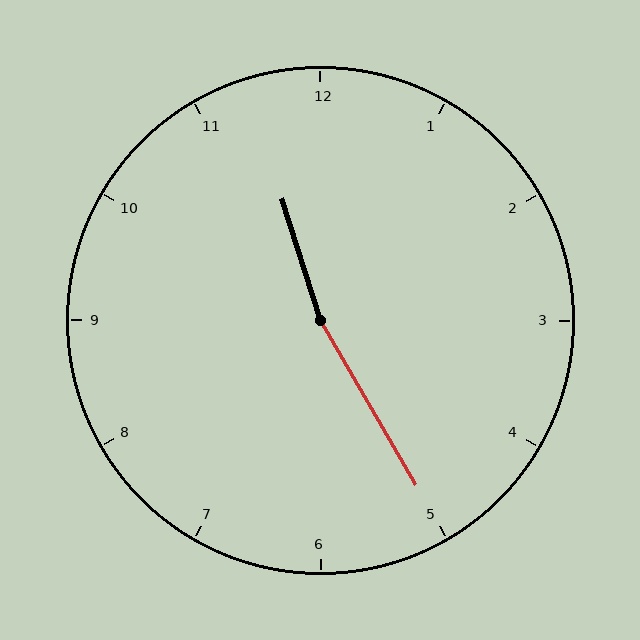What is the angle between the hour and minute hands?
Approximately 168 degrees.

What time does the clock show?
11:25.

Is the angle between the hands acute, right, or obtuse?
It is obtuse.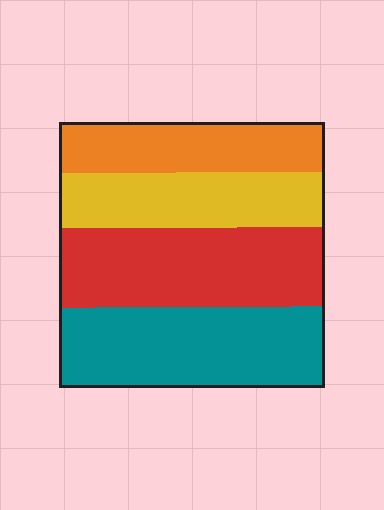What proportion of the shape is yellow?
Yellow takes up about one fifth (1/5) of the shape.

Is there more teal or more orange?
Teal.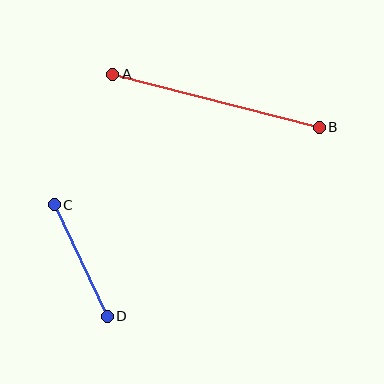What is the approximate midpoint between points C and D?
The midpoint is at approximately (81, 261) pixels.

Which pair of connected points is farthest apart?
Points A and B are farthest apart.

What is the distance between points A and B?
The distance is approximately 213 pixels.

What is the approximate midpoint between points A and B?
The midpoint is at approximately (216, 101) pixels.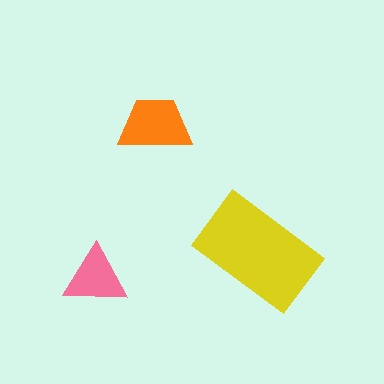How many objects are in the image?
There are 3 objects in the image.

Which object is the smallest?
The pink triangle.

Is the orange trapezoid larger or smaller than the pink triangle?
Larger.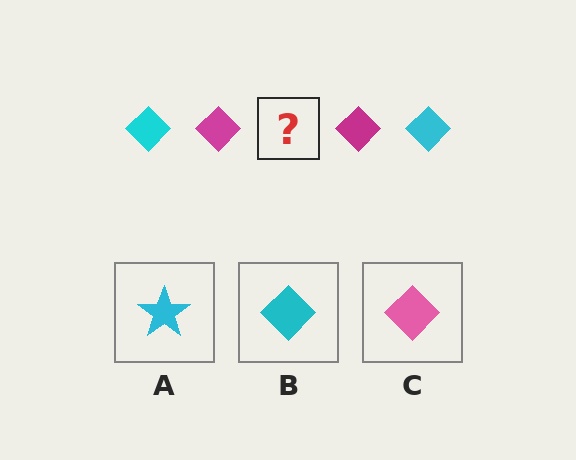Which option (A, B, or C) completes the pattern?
B.